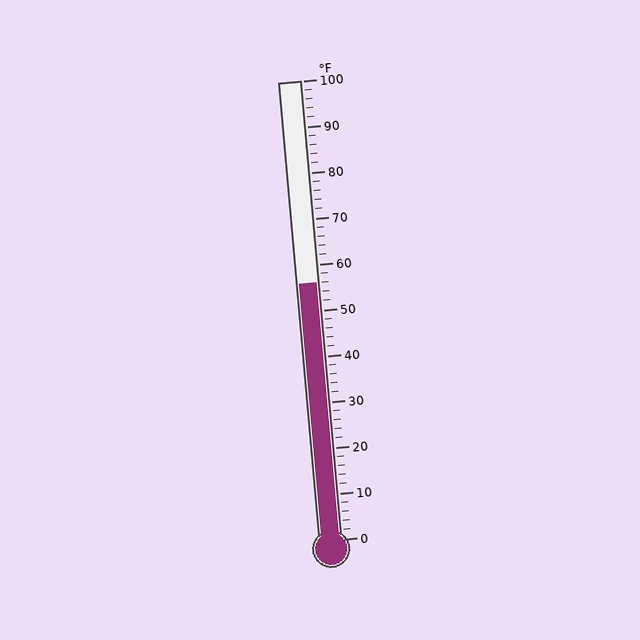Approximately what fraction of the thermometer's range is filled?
The thermometer is filled to approximately 55% of its range.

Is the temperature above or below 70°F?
The temperature is below 70°F.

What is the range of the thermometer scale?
The thermometer scale ranges from 0°F to 100°F.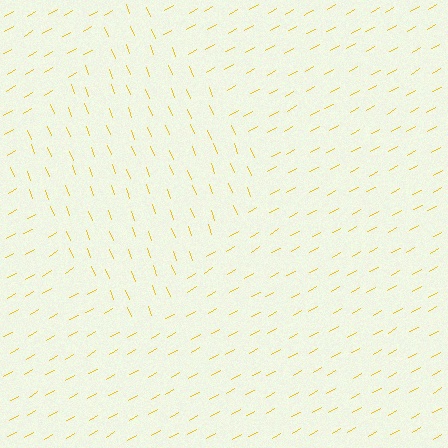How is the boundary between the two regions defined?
The boundary is defined purely by a change in line orientation (approximately 82 degrees difference). All lines are the same color and thickness.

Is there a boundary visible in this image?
Yes, there is a texture boundary formed by a change in line orientation.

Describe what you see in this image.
The image is filled with small yellow line segments. A diamond region in the image has lines oriented differently from the surrounding lines, creating a visible texture boundary.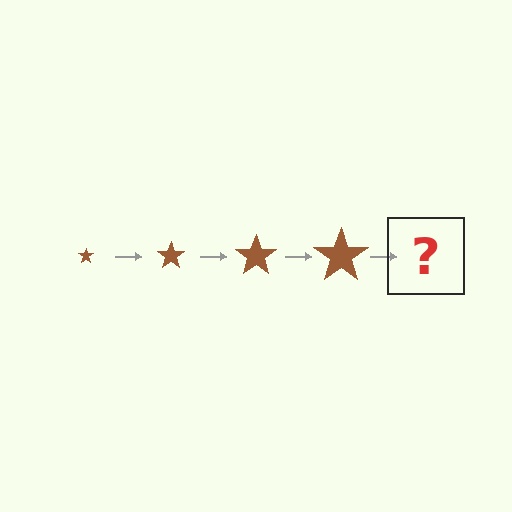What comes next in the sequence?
The next element should be a brown star, larger than the previous one.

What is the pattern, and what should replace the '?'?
The pattern is that the star gets progressively larger each step. The '?' should be a brown star, larger than the previous one.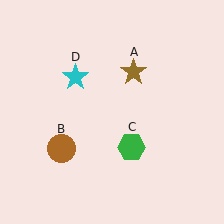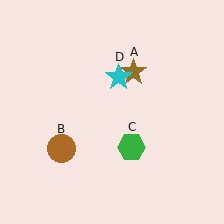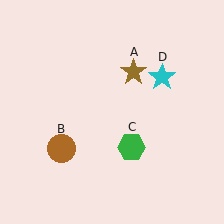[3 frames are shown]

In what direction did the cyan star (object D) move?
The cyan star (object D) moved right.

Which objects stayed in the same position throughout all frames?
Brown star (object A) and brown circle (object B) and green hexagon (object C) remained stationary.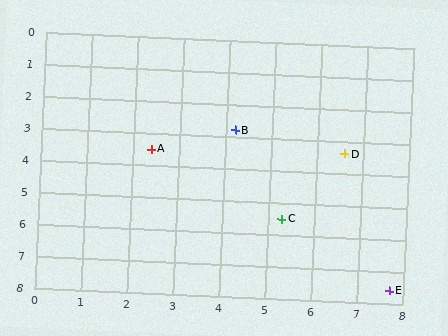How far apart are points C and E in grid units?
Points C and E are about 3.2 grid units apart.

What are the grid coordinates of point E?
Point E is at approximately (7.7, 7.6).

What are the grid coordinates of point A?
Point A is at approximately (2.4, 3.5).